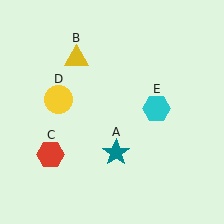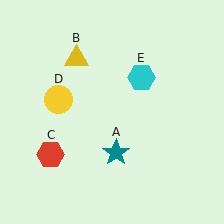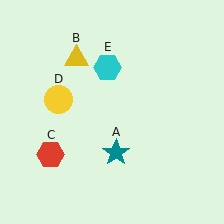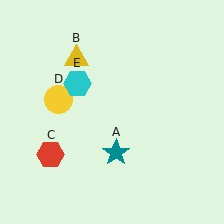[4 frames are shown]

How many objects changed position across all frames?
1 object changed position: cyan hexagon (object E).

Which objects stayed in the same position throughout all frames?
Teal star (object A) and yellow triangle (object B) and red hexagon (object C) and yellow circle (object D) remained stationary.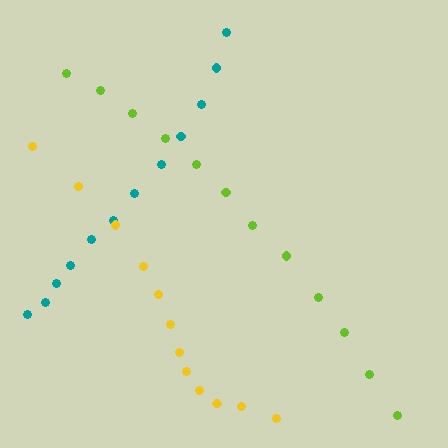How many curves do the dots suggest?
There are 3 distinct paths.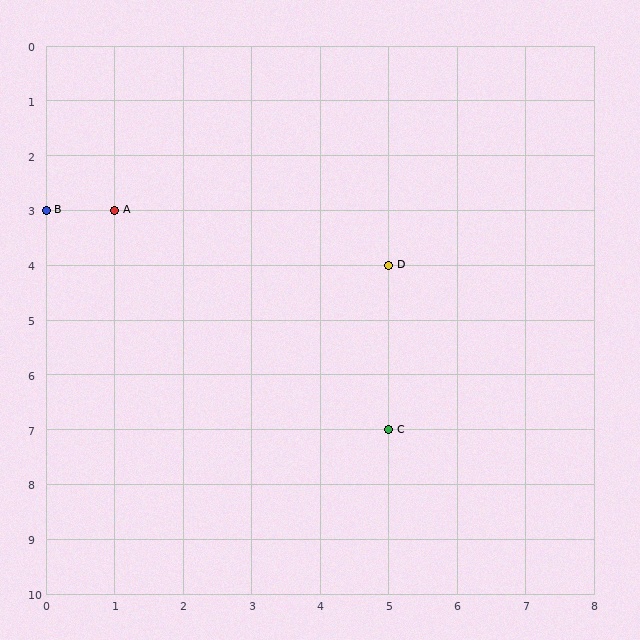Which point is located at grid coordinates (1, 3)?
Point A is at (1, 3).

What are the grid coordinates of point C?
Point C is at grid coordinates (5, 7).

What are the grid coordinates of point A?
Point A is at grid coordinates (1, 3).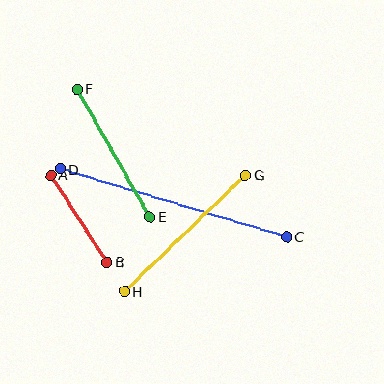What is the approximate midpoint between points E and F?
The midpoint is at approximately (113, 153) pixels.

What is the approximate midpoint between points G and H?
The midpoint is at approximately (185, 233) pixels.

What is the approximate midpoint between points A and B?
The midpoint is at approximately (79, 219) pixels.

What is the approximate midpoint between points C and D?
The midpoint is at approximately (173, 203) pixels.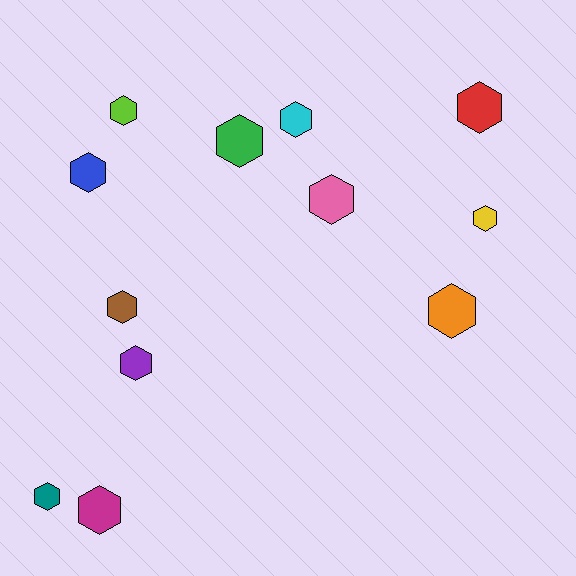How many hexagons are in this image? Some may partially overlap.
There are 12 hexagons.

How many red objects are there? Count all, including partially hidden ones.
There is 1 red object.